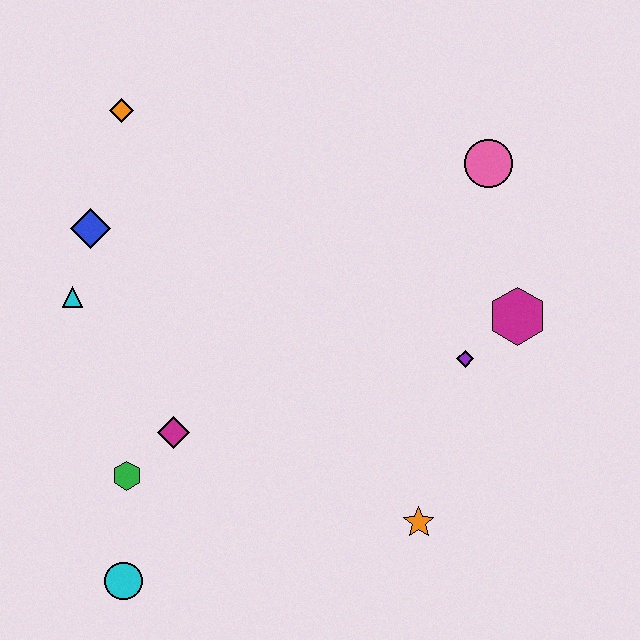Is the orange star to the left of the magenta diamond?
No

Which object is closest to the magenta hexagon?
The purple diamond is closest to the magenta hexagon.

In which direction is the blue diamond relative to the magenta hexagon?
The blue diamond is to the left of the magenta hexagon.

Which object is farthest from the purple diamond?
The orange diamond is farthest from the purple diamond.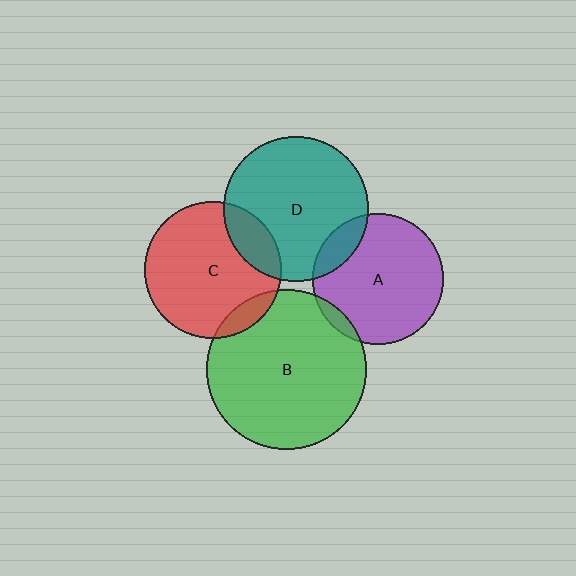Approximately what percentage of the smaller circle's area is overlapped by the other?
Approximately 10%.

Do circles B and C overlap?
Yes.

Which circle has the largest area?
Circle B (green).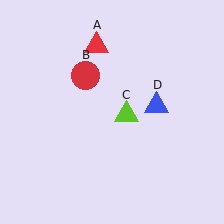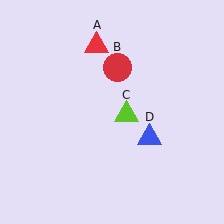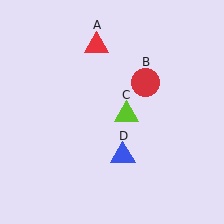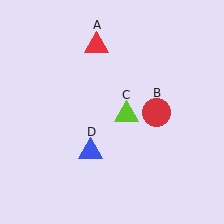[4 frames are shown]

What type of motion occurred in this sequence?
The red circle (object B), blue triangle (object D) rotated clockwise around the center of the scene.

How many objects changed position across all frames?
2 objects changed position: red circle (object B), blue triangle (object D).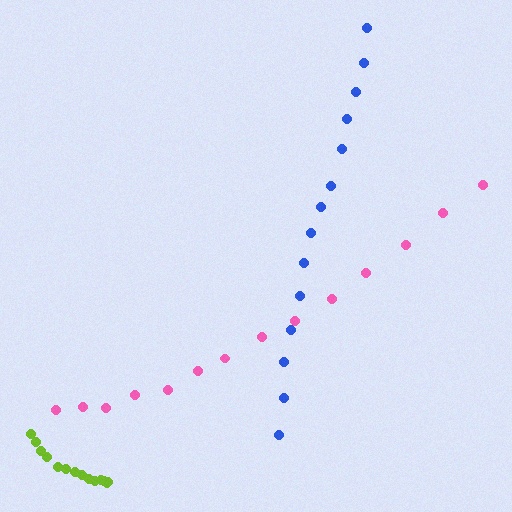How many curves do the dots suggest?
There are 3 distinct paths.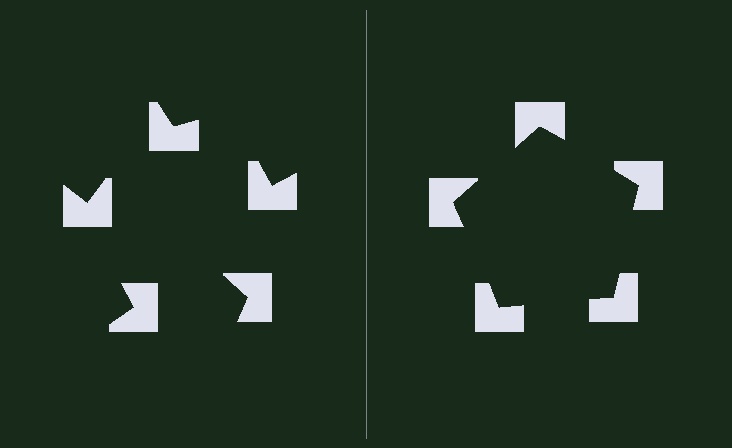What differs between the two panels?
The notched squares are positioned identically on both sides; only the wedge orientations differ. On the right they align to a pentagon; on the left they are misaligned.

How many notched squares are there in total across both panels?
10 — 5 on each side.